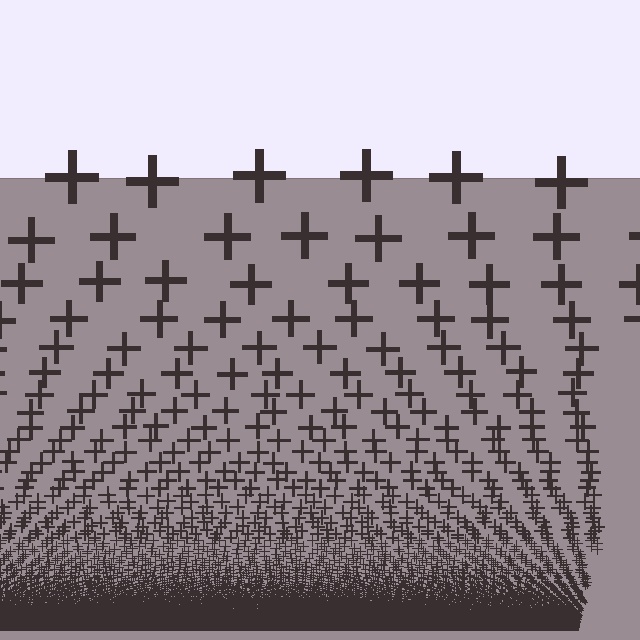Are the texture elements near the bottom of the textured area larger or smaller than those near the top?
Smaller. The gradient is inverted — elements near the bottom are smaller and denser.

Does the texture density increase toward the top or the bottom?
Density increases toward the bottom.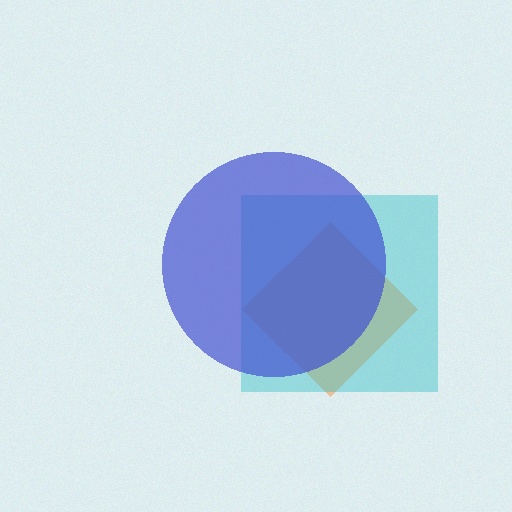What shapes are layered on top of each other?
The layered shapes are: an orange diamond, a cyan square, a blue circle.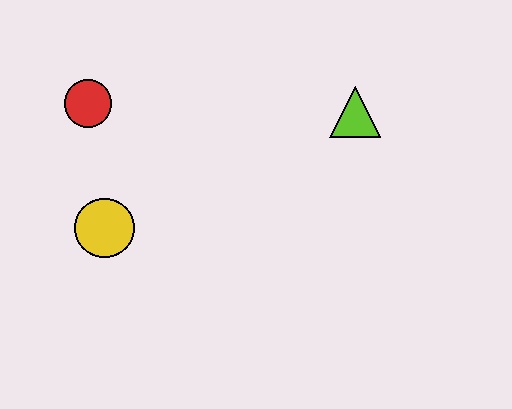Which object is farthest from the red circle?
The lime triangle is farthest from the red circle.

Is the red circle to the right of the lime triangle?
No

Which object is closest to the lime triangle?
The red circle is closest to the lime triangle.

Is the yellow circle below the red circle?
Yes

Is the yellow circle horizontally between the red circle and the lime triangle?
Yes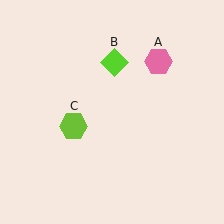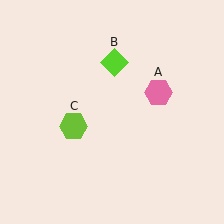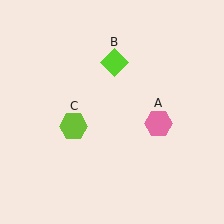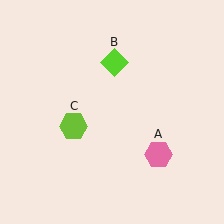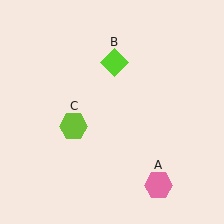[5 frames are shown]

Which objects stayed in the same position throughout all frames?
Lime diamond (object B) and lime hexagon (object C) remained stationary.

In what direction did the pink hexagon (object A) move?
The pink hexagon (object A) moved down.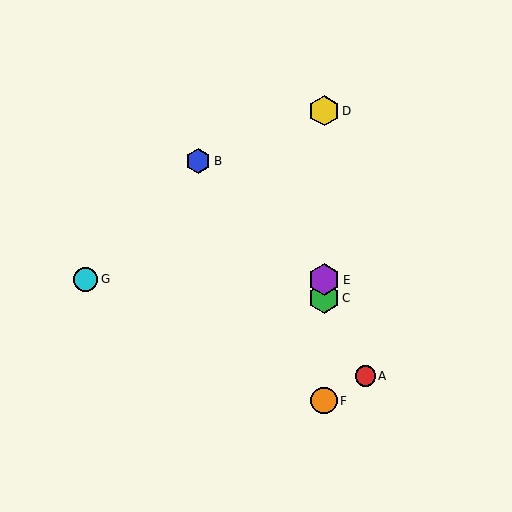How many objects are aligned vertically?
4 objects (C, D, E, F) are aligned vertically.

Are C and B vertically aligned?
No, C is at x≈324 and B is at x≈198.